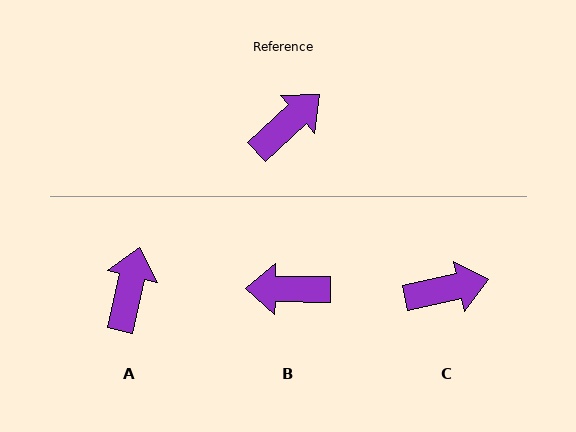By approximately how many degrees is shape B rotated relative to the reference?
Approximately 137 degrees counter-clockwise.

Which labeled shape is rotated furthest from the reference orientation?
B, about 137 degrees away.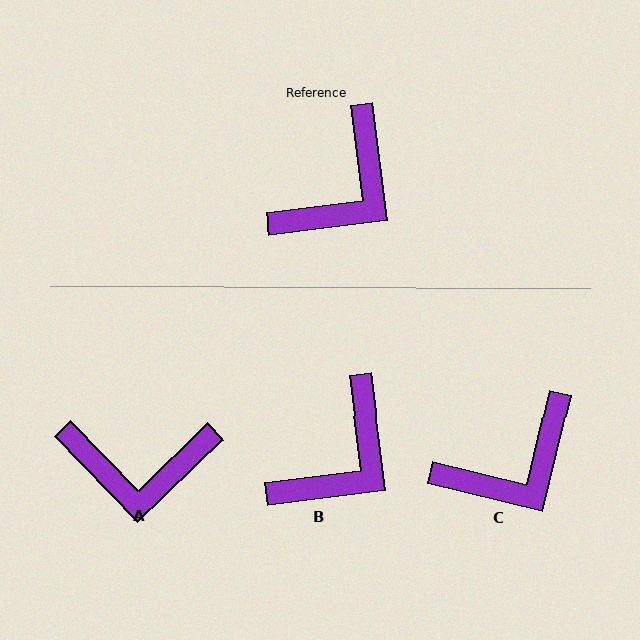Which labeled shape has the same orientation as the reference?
B.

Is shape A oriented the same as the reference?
No, it is off by about 53 degrees.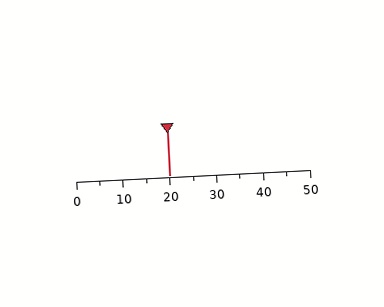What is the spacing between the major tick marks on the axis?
The major ticks are spaced 10 apart.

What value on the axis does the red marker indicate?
The marker indicates approximately 20.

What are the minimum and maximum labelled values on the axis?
The axis runs from 0 to 50.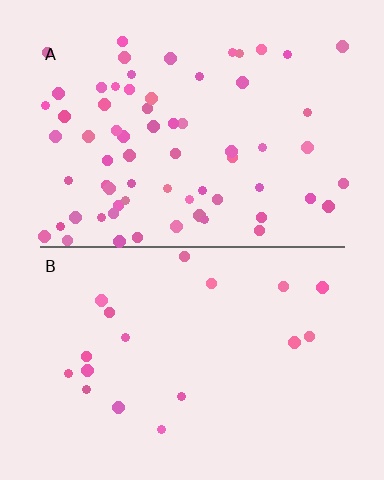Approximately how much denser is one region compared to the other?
Approximately 3.7× — region A over region B.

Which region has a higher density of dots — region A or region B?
A (the top).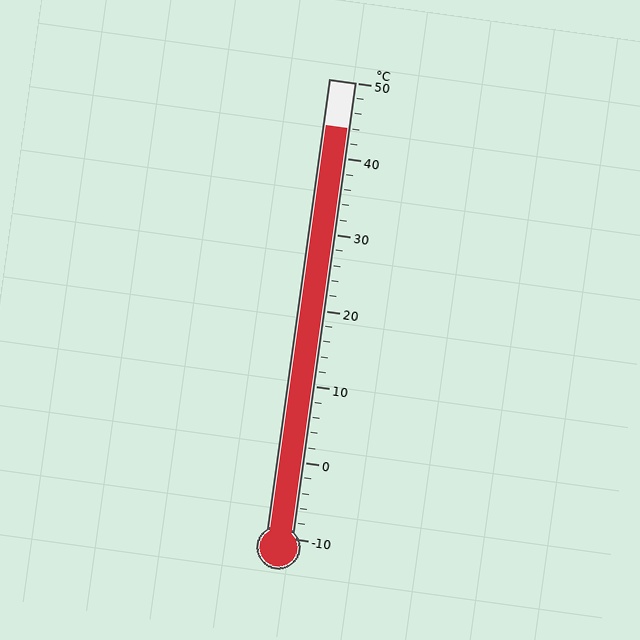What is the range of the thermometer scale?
The thermometer scale ranges from -10°C to 50°C.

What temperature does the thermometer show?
The thermometer shows approximately 44°C.